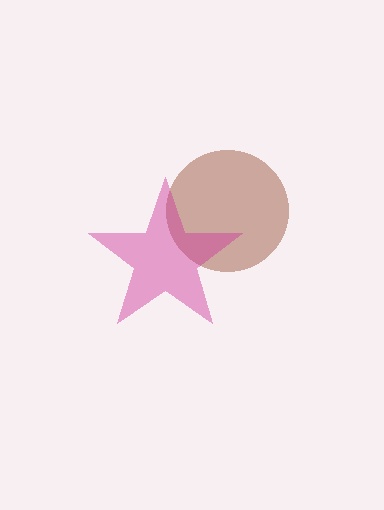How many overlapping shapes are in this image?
There are 2 overlapping shapes in the image.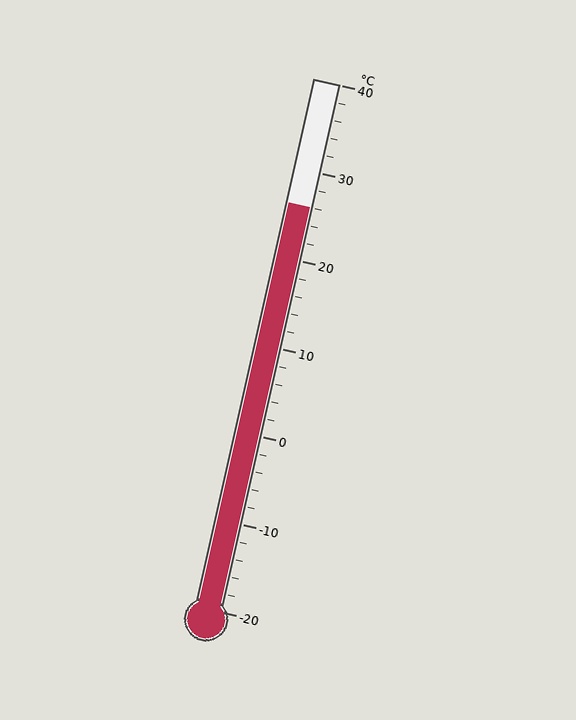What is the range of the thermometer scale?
The thermometer scale ranges from -20°C to 40°C.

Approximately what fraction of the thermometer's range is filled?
The thermometer is filled to approximately 75% of its range.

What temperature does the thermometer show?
The thermometer shows approximately 26°C.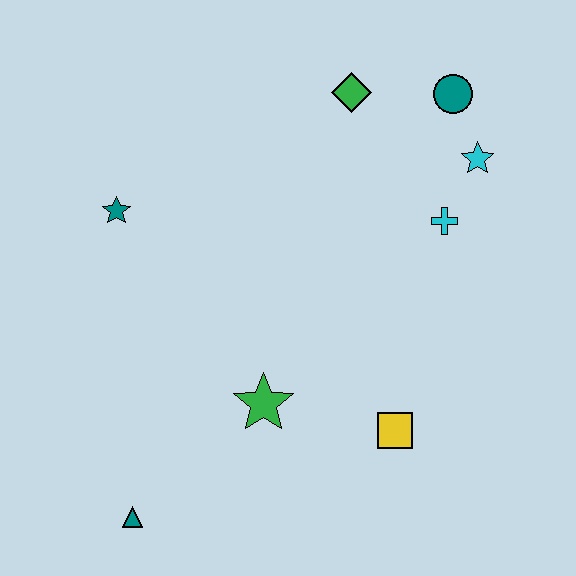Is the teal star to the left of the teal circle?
Yes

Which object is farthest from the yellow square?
The teal star is farthest from the yellow square.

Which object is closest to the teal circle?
The cyan star is closest to the teal circle.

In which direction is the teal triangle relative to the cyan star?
The teal triangle is below the cyan star.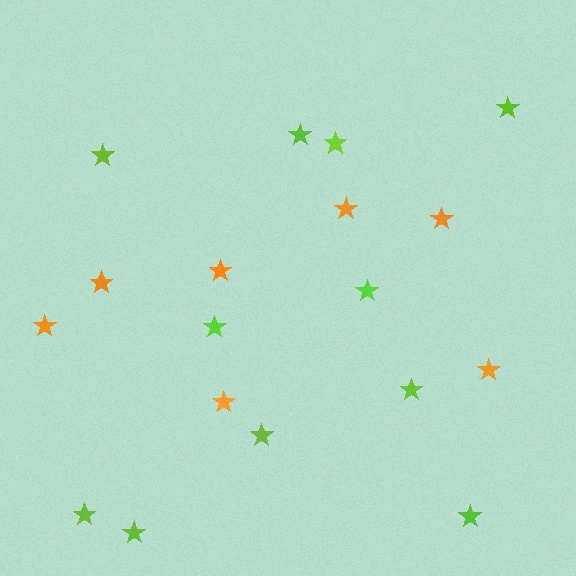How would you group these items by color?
There are 2 groups: one group of lime stars (11) and one group of orange stars (7).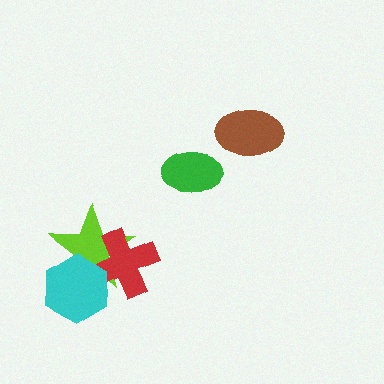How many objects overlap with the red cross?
2 objects overlap with the red cross.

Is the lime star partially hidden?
Yes, it is partially covered by another shape.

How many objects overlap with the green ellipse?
0 objects overlap with the green ellipse.